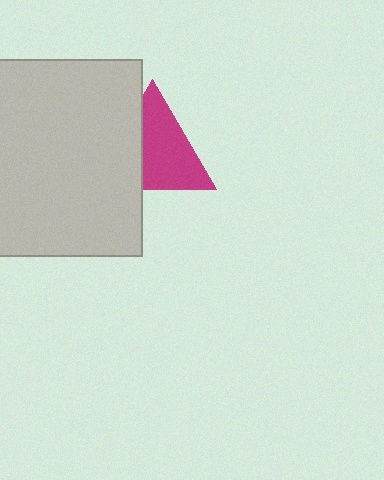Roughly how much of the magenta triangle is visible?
About half of it is visible (roughly 63%).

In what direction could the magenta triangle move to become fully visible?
The magenta triangle could move right. That would shift it out from behind the light gray square entirely.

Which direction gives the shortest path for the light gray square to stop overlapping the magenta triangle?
Moving left gives the shortest separation.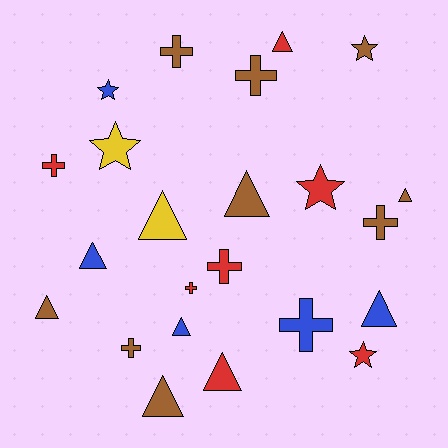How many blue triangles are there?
There are 3 blue triangles.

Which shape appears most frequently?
Triangle, with 10 objects.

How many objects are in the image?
There are 23 objects.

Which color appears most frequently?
Brown, with 9 objects.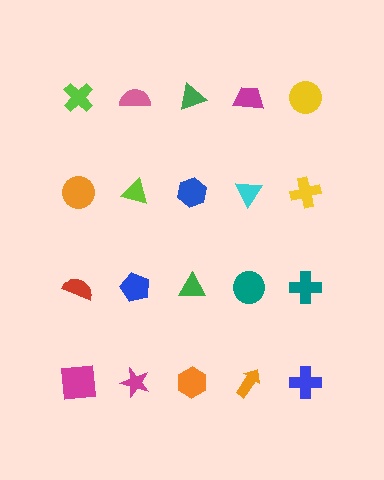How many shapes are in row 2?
5 shapes.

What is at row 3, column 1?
A red semicircle.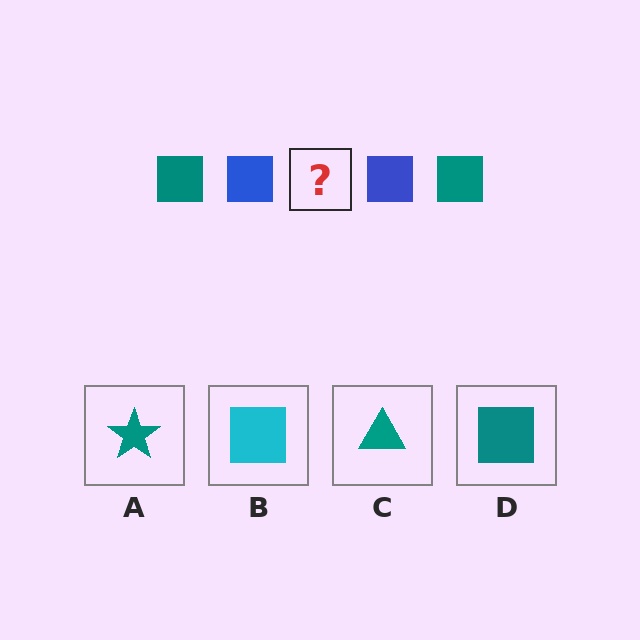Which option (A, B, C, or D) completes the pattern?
D.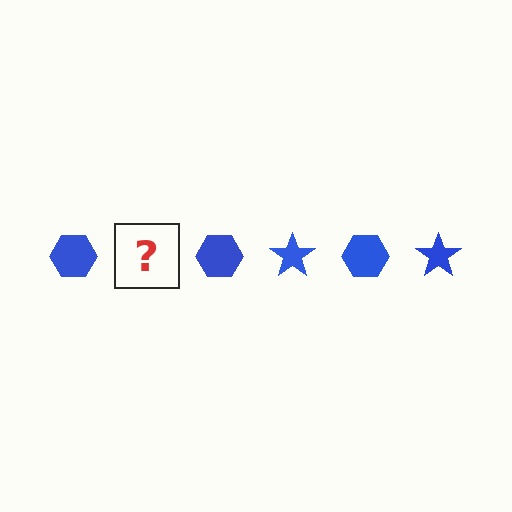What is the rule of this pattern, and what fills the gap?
The rule is that the pattern cycles through hexagon, star shapes in blue. The gap should be filled with a blue star.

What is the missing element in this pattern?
The missing element is a blue star.